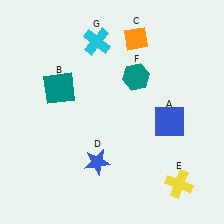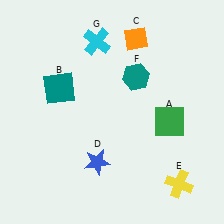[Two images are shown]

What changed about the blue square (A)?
In Image 1, A is blue. In Image 2, it changed to green.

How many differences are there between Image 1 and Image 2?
There is 1 difference between the two images.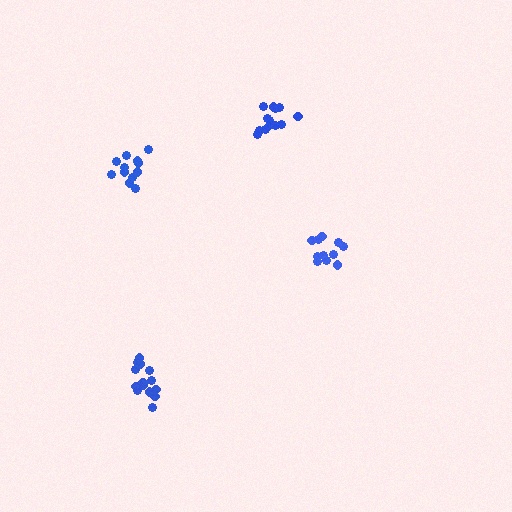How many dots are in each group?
Group 1: 14 dots, Group 2: 14 dots, Group 3: 11 dots, Group 4: 12 dots (51 total).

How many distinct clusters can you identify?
There are 4 distinct clusters.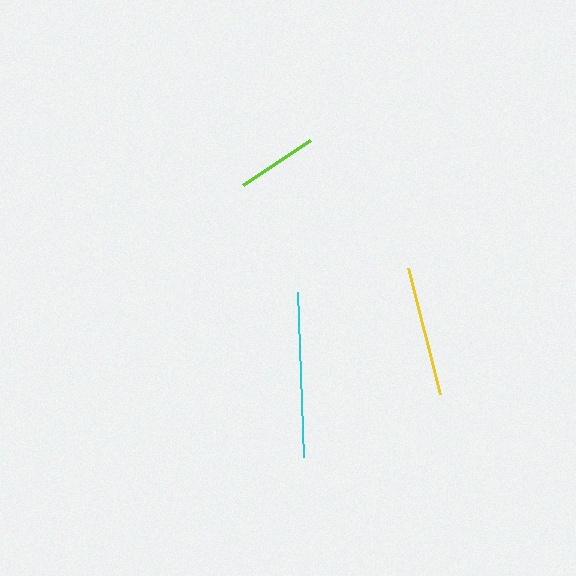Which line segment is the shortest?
The lime line is the shortest at approximately 81 pixels.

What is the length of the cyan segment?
The cyan segment is approximately 165 pixels long.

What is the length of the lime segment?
The lime segment is approximately 81 pixels long.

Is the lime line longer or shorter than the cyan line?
The cyan line is longer than the lime line.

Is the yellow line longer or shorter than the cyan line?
The cyan line is longer than the yellow line.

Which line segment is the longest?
The cyan line is the longest at approximately 165 pixels.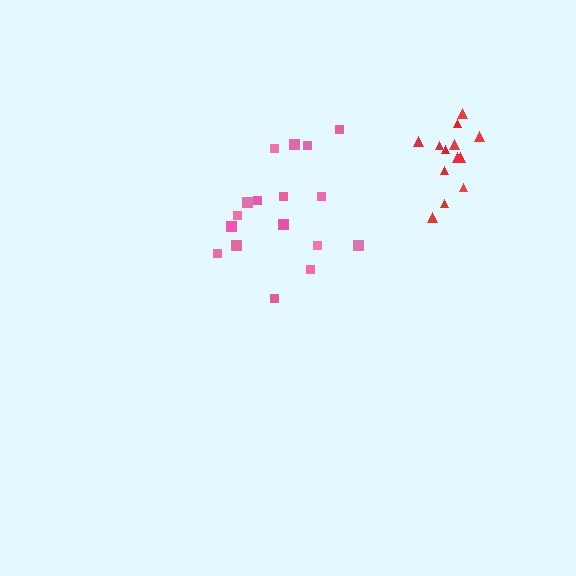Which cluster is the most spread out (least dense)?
Pink.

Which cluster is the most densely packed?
Red.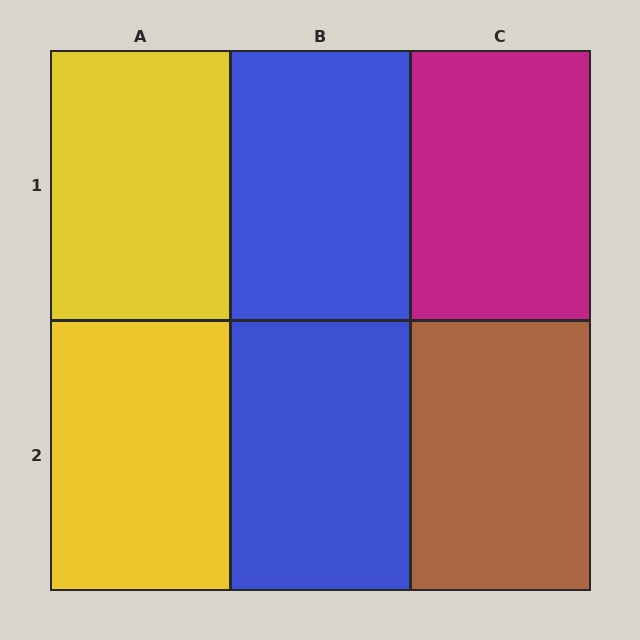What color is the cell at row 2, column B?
Blue.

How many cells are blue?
2 cells are blue.